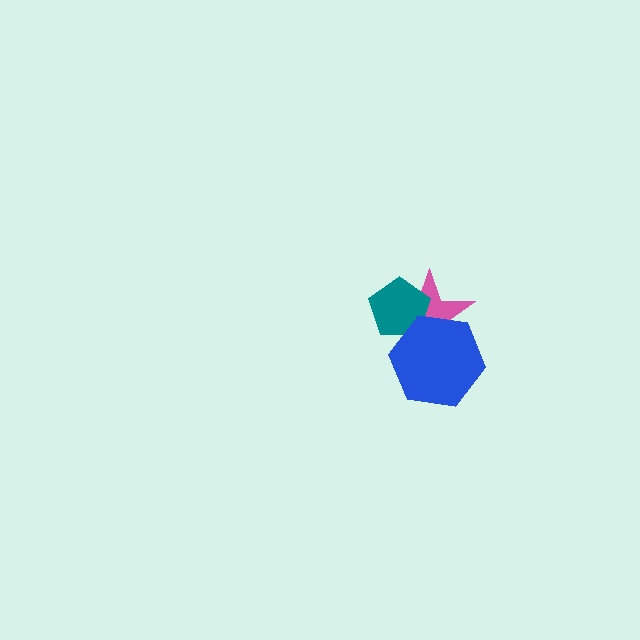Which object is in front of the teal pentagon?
The blue hexagon is in front of the teal pentagon.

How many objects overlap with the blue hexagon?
2 objects overlap with the blue hexagon.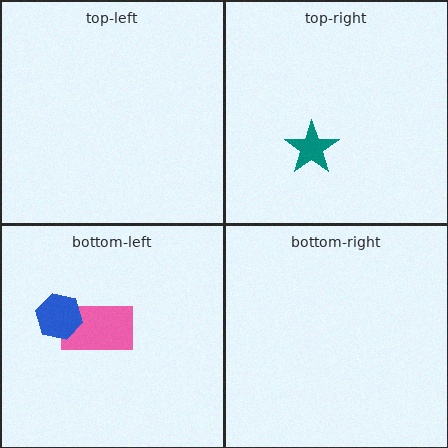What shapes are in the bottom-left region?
The pink rectangle, the blue hexagon.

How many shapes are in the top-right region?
1.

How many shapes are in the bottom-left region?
2.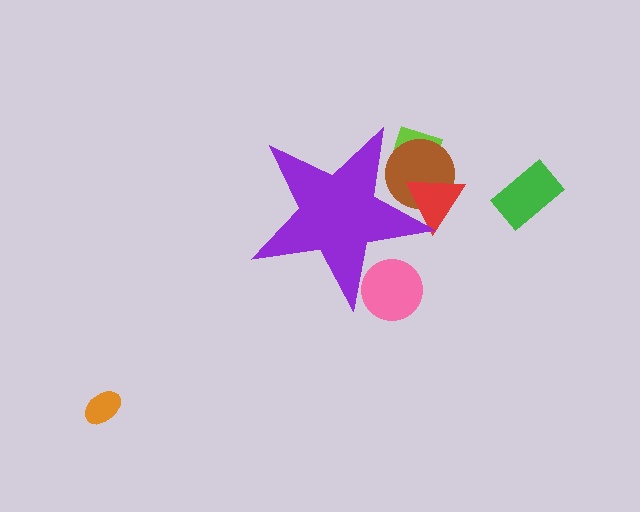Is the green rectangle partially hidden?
No, the green rectangle is fully visible.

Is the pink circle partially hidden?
Yes, the pink circle is partially hidden behind the purple star.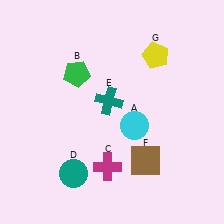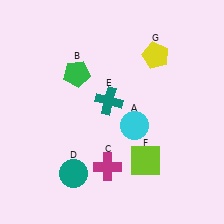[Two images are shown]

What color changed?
The square (F) changed from brown in Image 1 to lime in Image 2.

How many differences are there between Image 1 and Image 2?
There is 1 difference between the two images.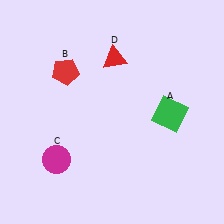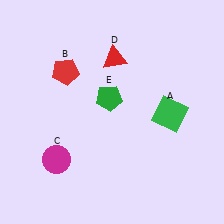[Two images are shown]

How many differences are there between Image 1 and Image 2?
There is 1 difference between the two images.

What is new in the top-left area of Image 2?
A green pentagon (E) was added in the top-left area of Image 2.